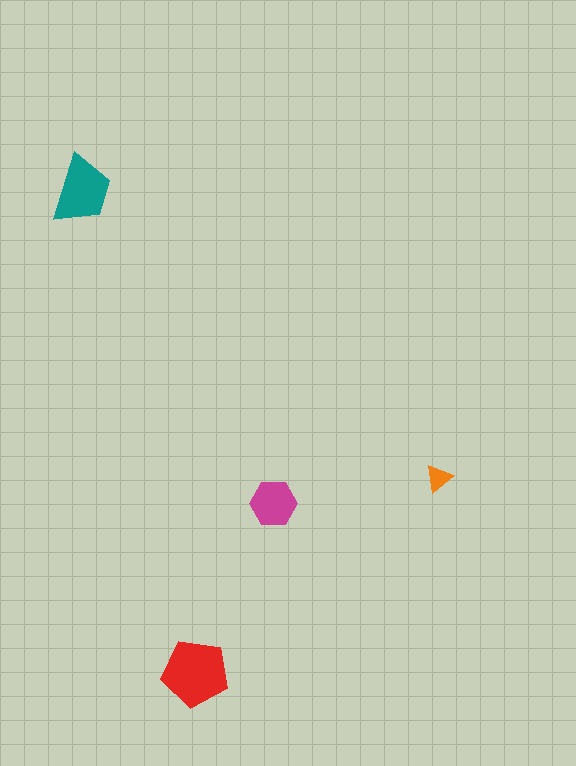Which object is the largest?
The red pentagon.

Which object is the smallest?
The orange triangle.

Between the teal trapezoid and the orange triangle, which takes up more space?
The teal trapezoid.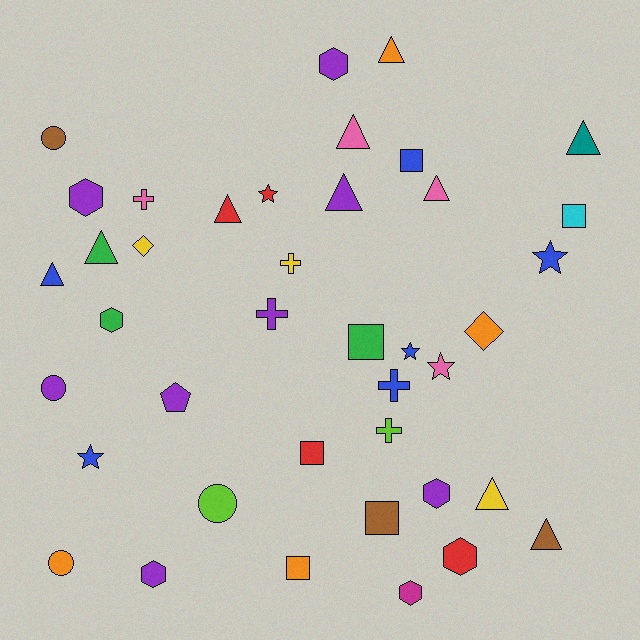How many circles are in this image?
There are 4 circles.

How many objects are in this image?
There are 40 objects.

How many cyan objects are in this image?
There is 1 cyan object.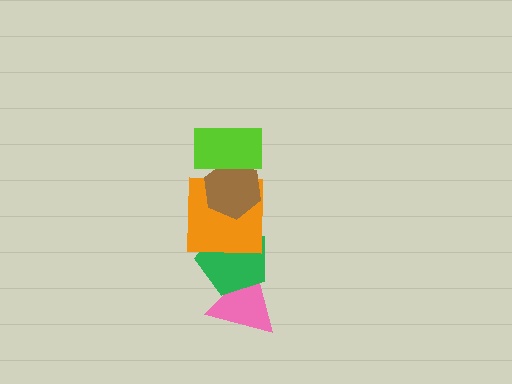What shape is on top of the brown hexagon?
The lime rectangle is on top of the brown hexagon.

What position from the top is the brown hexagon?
The brown hexagon is 2nd from the top.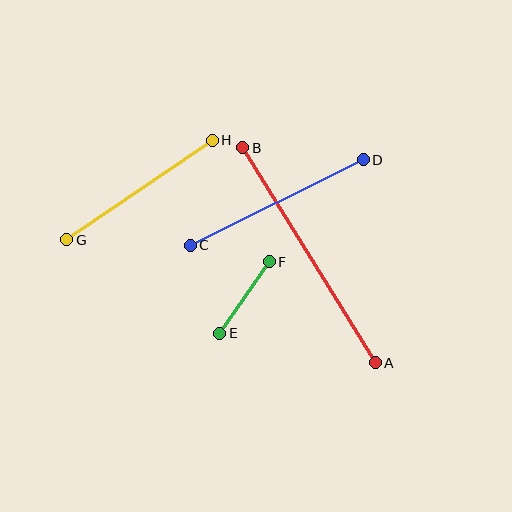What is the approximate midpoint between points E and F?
The midpoint is at approximately (244, 298) pixels.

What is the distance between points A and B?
The distance is approximately 253 pixels.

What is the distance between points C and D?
The distance is approximately 193 pixels.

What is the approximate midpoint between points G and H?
The midpoint is at approximately (139, 190) pixels.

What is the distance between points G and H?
The distance is approximately 176 pixels.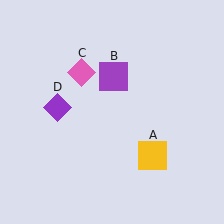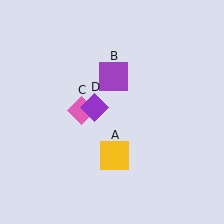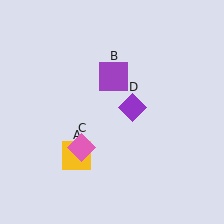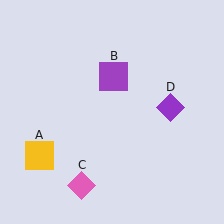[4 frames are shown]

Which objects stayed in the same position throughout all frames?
Purple square (object B) remained stationary.